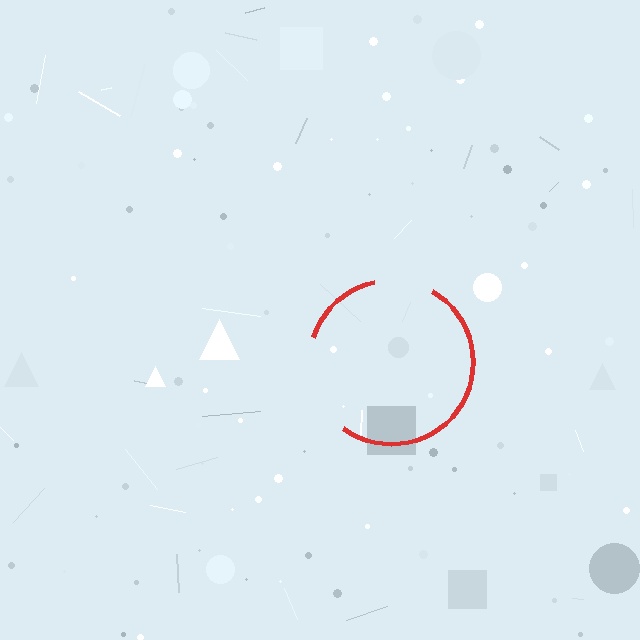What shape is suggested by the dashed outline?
The dashed outline suggests a circle.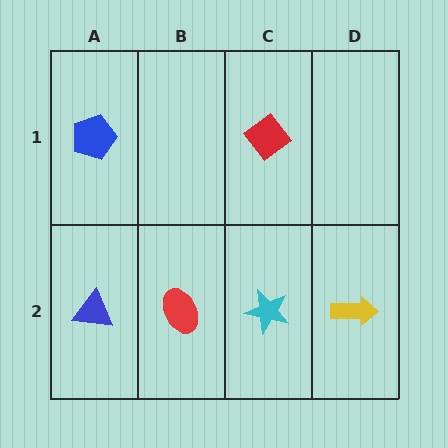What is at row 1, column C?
A red diamond.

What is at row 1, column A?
A blue pentagon.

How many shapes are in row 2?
4 shapes.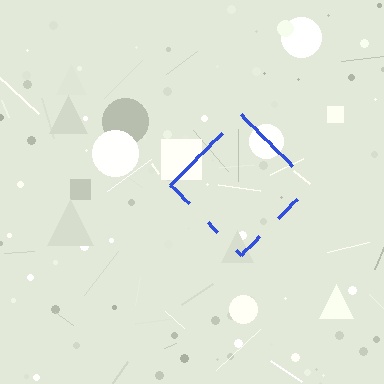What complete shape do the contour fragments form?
The contour fragments form a diamond.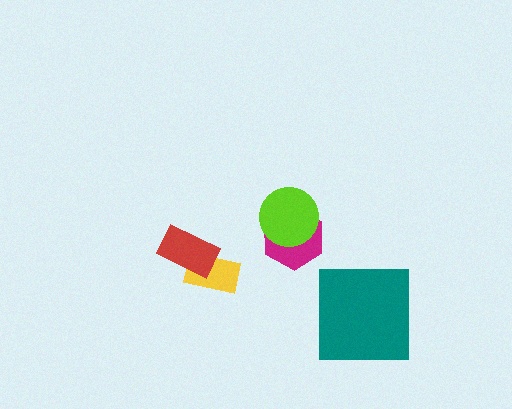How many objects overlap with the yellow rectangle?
1 object overlaps with the yellow rectangle.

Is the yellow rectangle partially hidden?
Yes, it is partially covered by another shape.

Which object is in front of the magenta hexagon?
The lime circle is in front of the magenta hexagon.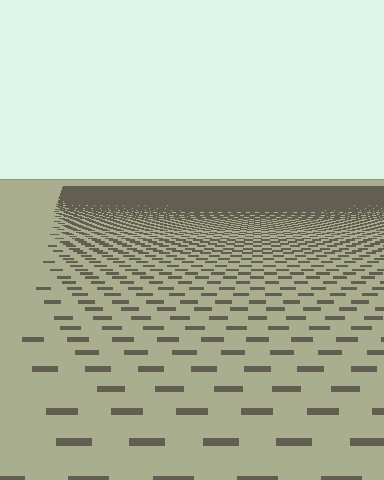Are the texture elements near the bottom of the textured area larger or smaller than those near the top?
Larger. Near the bottom, elements are closer to the viewer and appear at a bigger on-screen size.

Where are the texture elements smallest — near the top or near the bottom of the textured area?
Near the top.